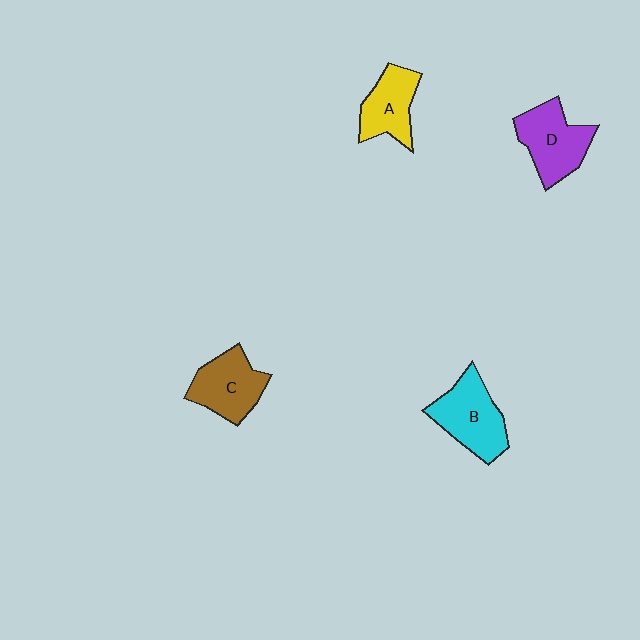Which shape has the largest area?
Shape B (cyan).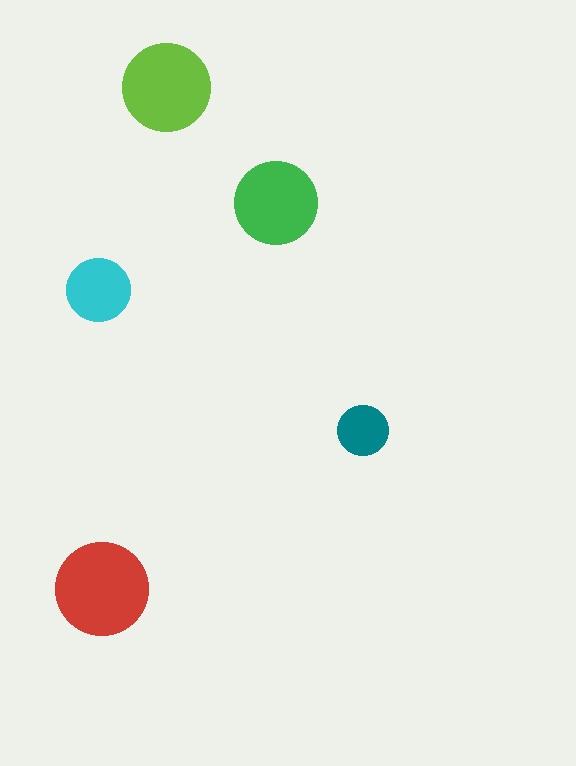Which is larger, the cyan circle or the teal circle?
The cyan one.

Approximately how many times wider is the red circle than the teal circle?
About 2 times wider.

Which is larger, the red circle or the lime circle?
The red one.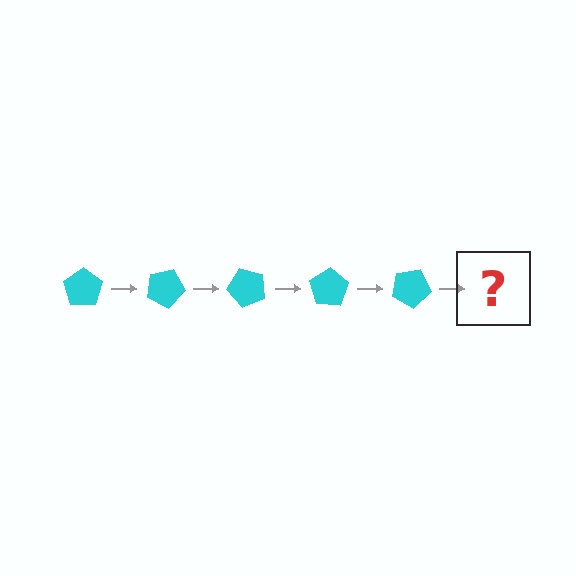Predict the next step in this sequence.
The next step is a cyan pentagon rotated 125 degrees.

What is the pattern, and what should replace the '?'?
The pattern is that the pentagon rotates 25 degrees each step. The '?' should be a cyan pentagon rotated 125 degrees.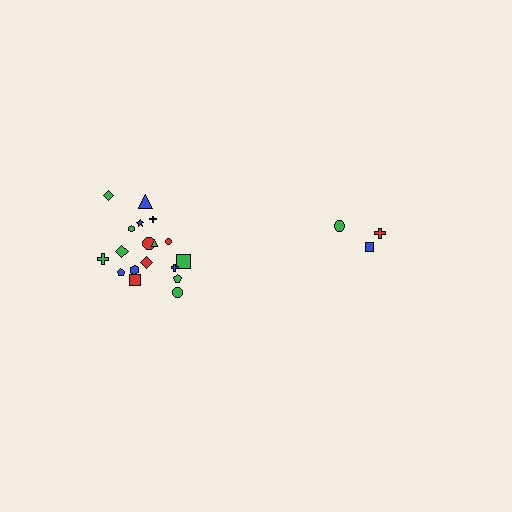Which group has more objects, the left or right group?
The left group.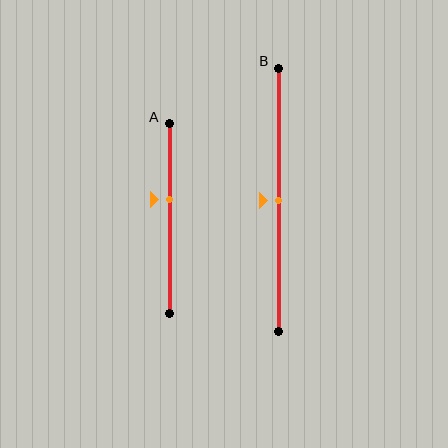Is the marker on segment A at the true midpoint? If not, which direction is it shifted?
No, the marker on segment A is shifted upward by about 10% of the segment length.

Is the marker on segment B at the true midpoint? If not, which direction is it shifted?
Yes, the marker on segment B is at the true midpoint.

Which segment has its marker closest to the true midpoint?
Segment B has its marker closest to the true midpoint.